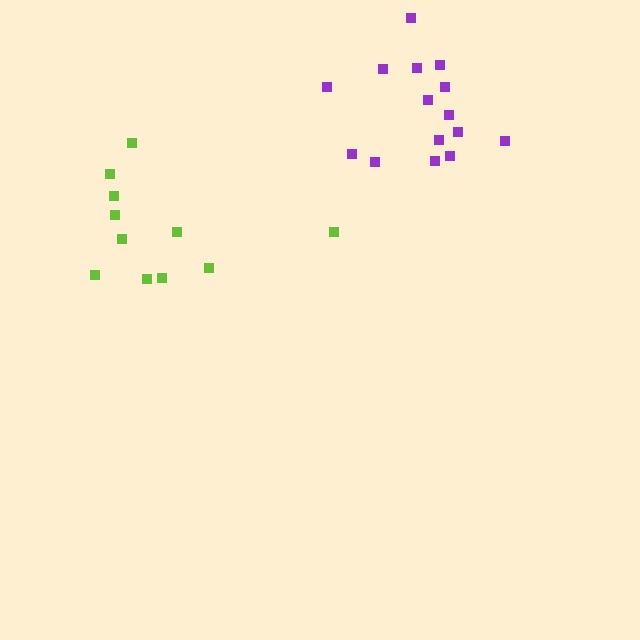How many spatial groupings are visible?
There are 2 spatial groupings.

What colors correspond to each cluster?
The clusters are colored: purple, lime.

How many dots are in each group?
Group 1: 15 dots, Group 2: 11 dots (26 total).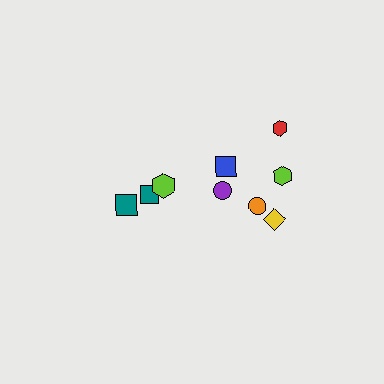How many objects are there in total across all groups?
There are 9 objects.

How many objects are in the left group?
There are 3 objects.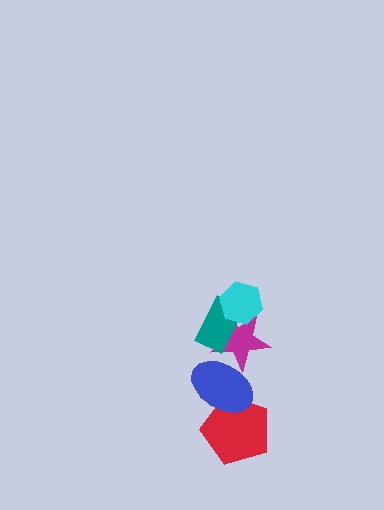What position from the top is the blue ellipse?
The blue ellipse is 4th from the top.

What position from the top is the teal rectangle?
The teal rectangle is 2nd from the top.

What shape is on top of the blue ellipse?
The magenta star is on top of the blue ellipse.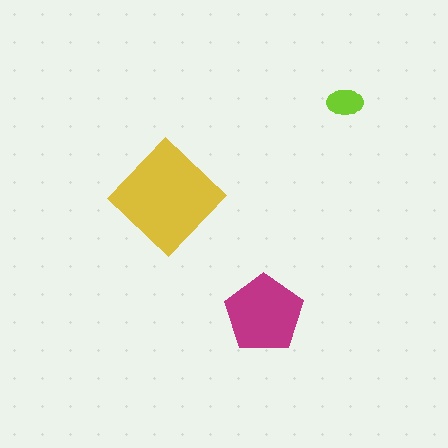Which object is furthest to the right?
The lime ellipse is rightmost.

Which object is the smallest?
The lime ellipse.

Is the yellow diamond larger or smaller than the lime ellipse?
Larger.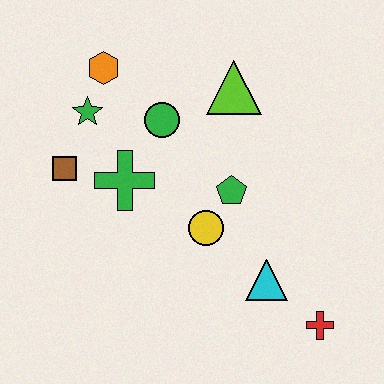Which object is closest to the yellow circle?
The green pentagon is closest to the yellow circle.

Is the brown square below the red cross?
No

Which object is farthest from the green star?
The red cross is farthest from the green star.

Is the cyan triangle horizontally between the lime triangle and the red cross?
Yes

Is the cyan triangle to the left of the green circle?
No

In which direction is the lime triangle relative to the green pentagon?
The lime triangle is above the green pentagon.